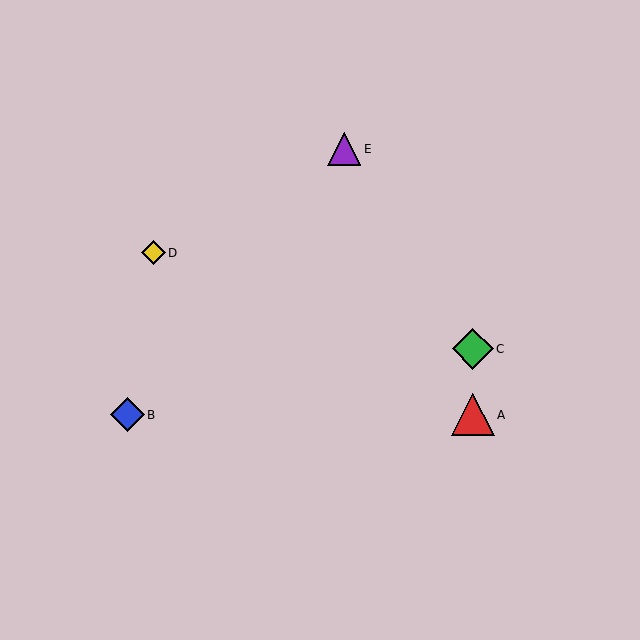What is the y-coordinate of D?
Object D is at y≈253.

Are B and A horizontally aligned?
Yes, both are at y≈415.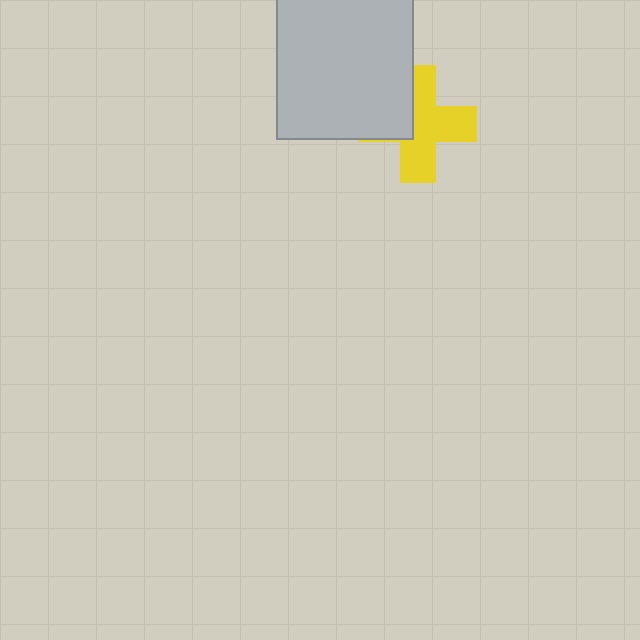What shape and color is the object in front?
The object in front is a light gray rectangle.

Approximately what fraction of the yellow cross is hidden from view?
Roughly 33% of the yellow cross is hidden behind the light gray rectangle.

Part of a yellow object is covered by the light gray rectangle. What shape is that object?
It is a cross.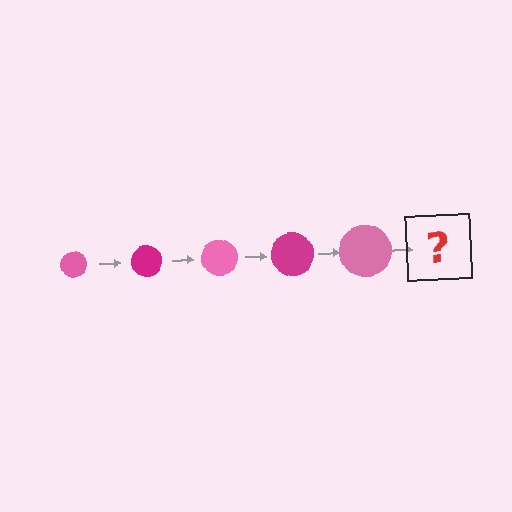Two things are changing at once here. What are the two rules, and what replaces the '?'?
The two rules are that the circle grows larger each step and the color cycles through pink and magenta. The '?' should be a magenta circle, larger than the previous one.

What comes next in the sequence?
The next element should be a magenta circle, larger than the previous one.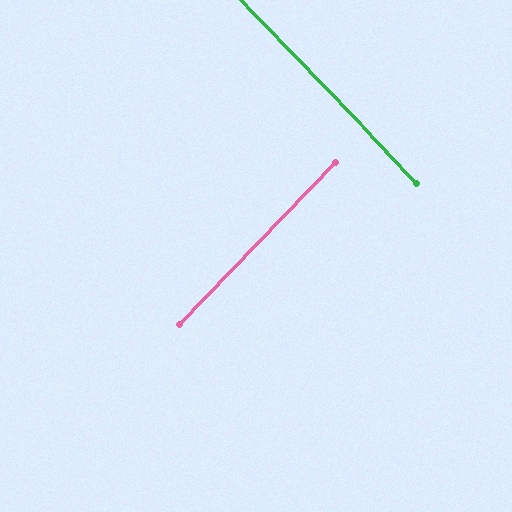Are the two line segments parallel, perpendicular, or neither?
Perpendicular — they meet at approximately 88°.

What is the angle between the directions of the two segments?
Approximately 88 degrees.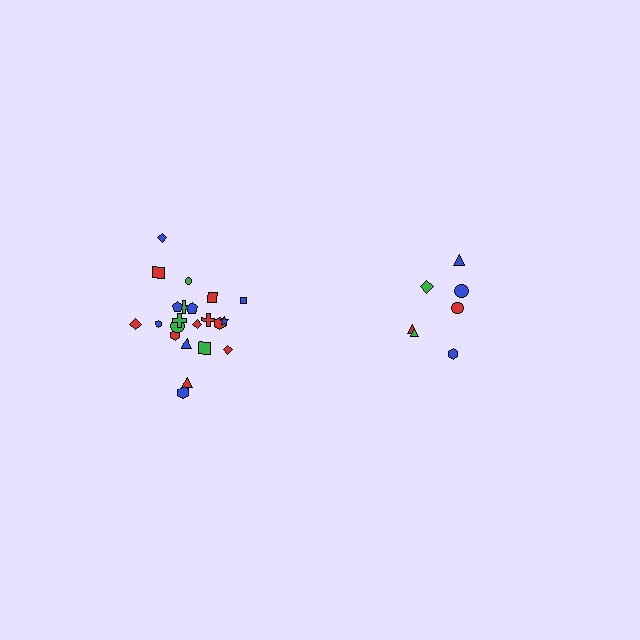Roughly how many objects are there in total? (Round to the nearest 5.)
Roughly 30 objects in total.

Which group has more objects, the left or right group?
The left group.